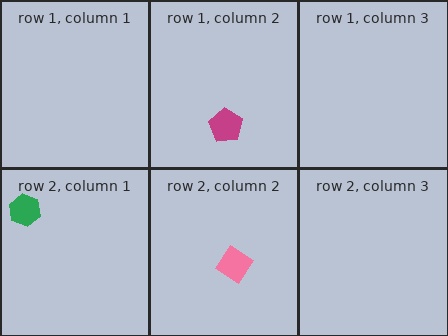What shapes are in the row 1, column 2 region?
The magenta pentagon.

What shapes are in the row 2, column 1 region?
The green hexagon.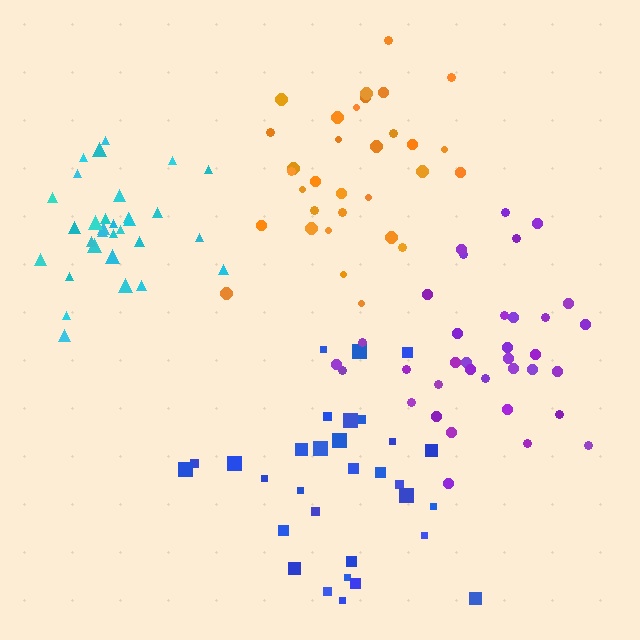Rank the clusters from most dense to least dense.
orange, cyan, purple, blue.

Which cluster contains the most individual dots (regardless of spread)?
Purple (35).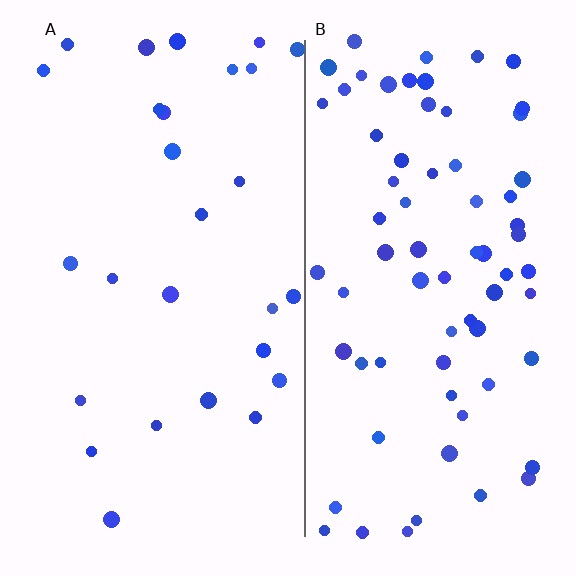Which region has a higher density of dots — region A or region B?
B (the right).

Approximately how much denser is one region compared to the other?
Approximately 2.7× — region B over region A.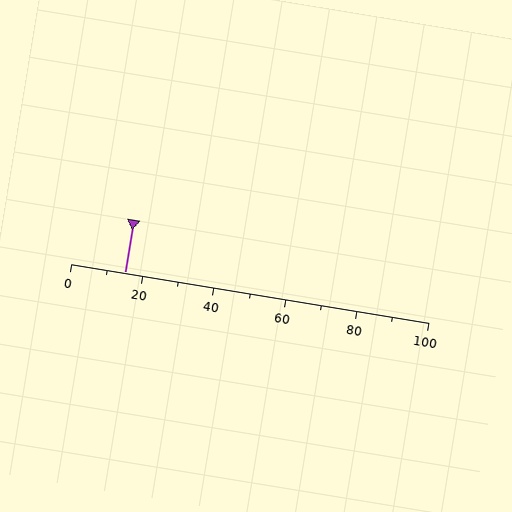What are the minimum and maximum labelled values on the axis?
The axis runs from 0 to 100.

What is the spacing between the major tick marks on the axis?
The major ticks are spaced 20 apart.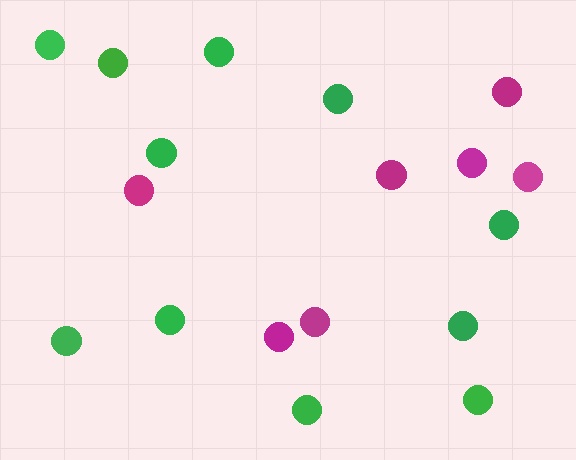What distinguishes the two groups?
There are 2 groups: one group of green circles (11) and one group of magenta circles (7).